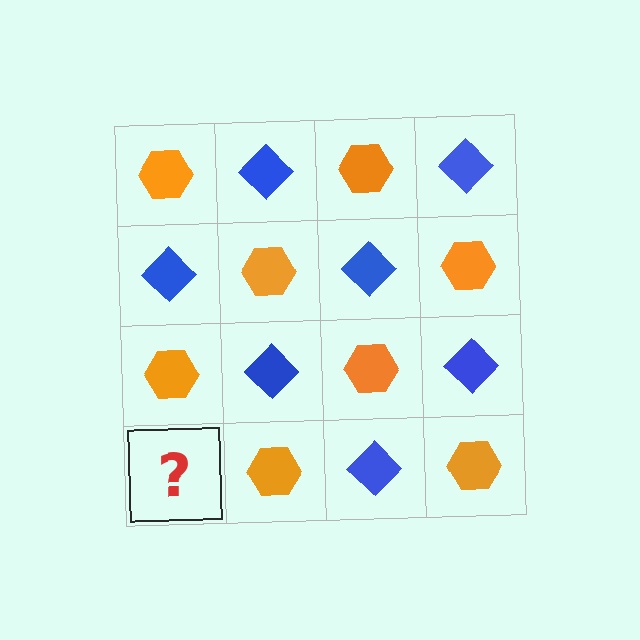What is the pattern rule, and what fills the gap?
The rule is that it alternates orange hexagon and blue diamond in a checkerboard pattern. The gap should be filled with a blue diamond.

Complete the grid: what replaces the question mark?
The question mark should be replaced with a blue diamond.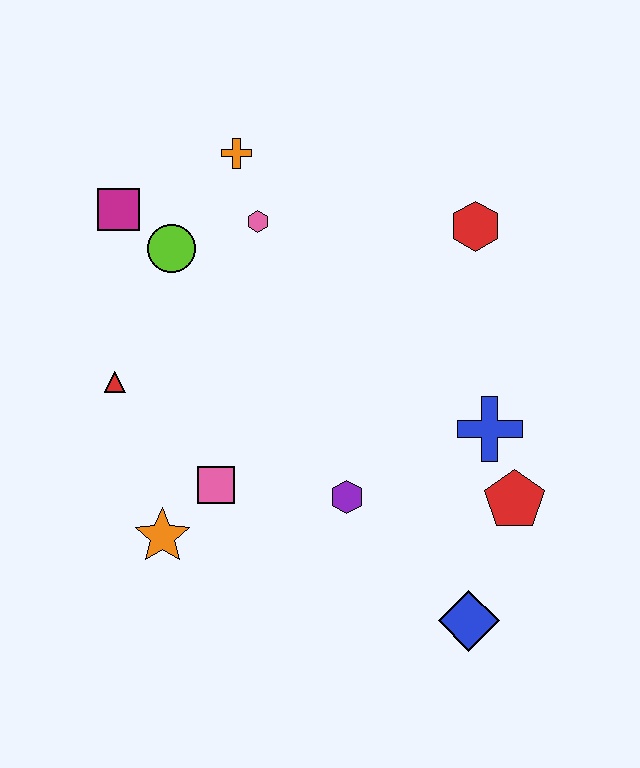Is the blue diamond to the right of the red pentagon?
No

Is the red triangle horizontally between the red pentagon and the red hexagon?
No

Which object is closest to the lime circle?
The magenta square is closest to the lime circle.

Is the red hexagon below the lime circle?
No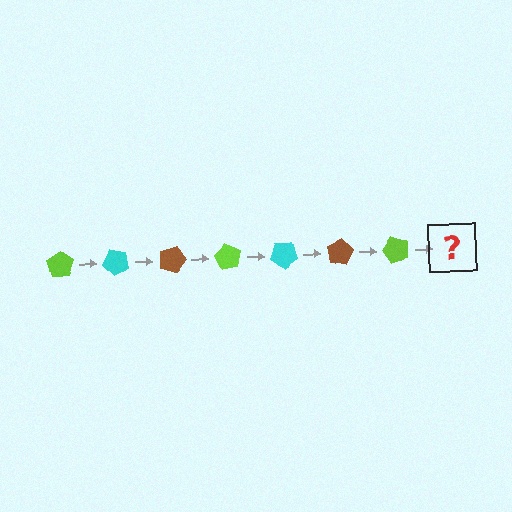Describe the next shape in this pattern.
It should be a cyan pentagon, rotated 315 degrees from the start.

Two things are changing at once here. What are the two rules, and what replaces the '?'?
The two rules are that it rotates 45 degrees each step and the color cycles through lime, cyan, and brown. The '?' should be a cyan pentagon, rotated 315 degrees from the start.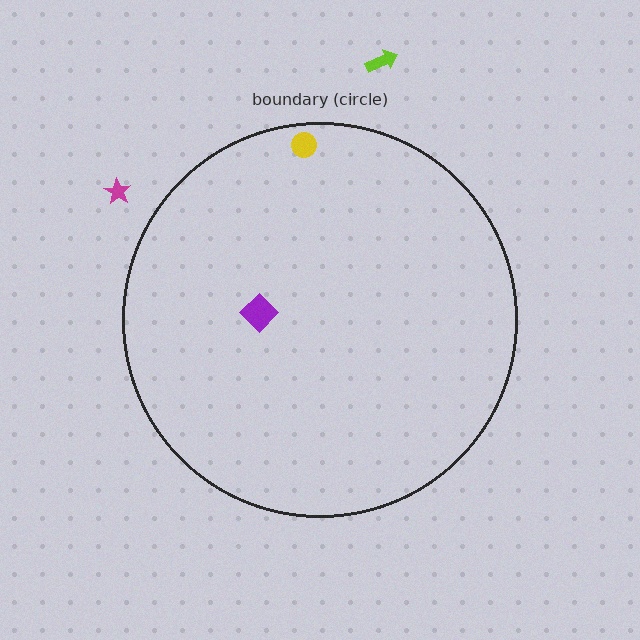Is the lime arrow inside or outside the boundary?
Outside.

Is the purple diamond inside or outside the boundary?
Inside.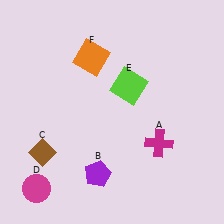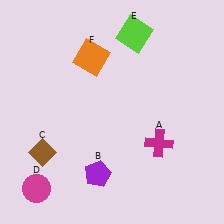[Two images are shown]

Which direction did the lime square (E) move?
The lime square (E) moved up.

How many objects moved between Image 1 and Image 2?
1 object moved between the two images.